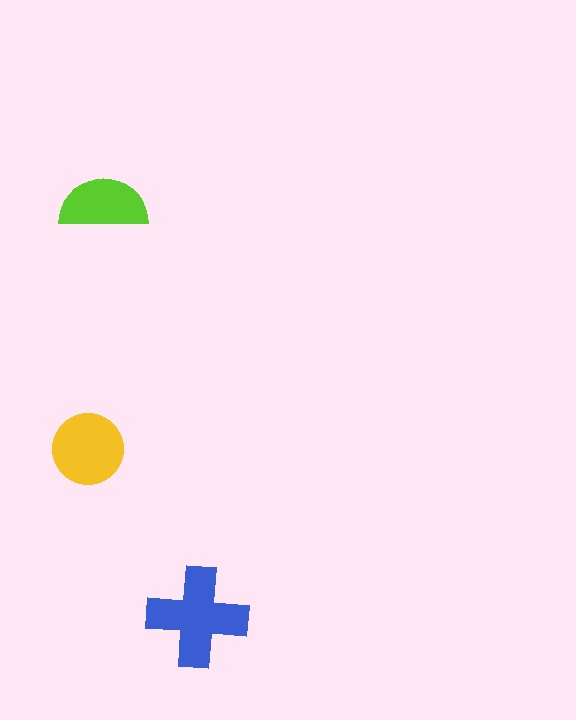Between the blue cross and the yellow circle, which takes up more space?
The blue cross.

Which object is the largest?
The blue cross.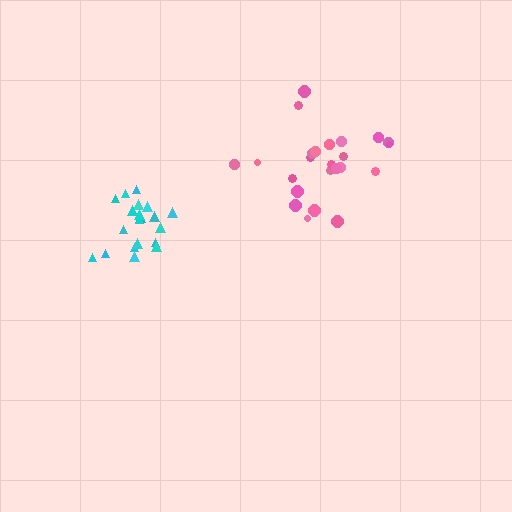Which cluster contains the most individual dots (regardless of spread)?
Pink (24).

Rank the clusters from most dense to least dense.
cyan, pink.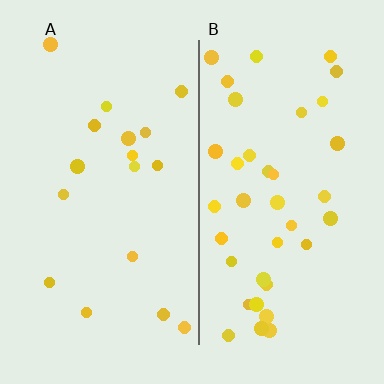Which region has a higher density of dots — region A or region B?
B (the right).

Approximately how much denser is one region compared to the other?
Approximately 2.2× — region B over region A.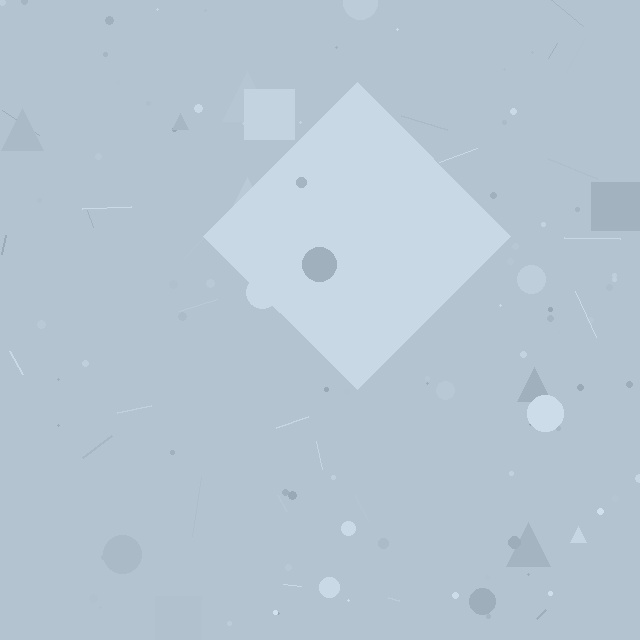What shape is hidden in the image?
A diamond is hidden in the image.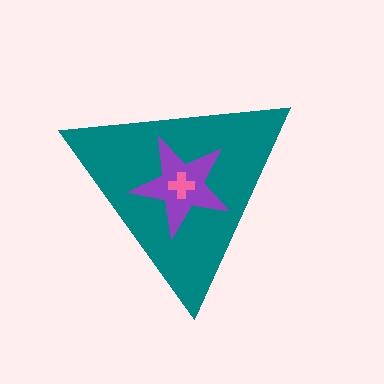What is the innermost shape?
The pink cross.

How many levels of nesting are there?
3.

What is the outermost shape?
The teal triangle.